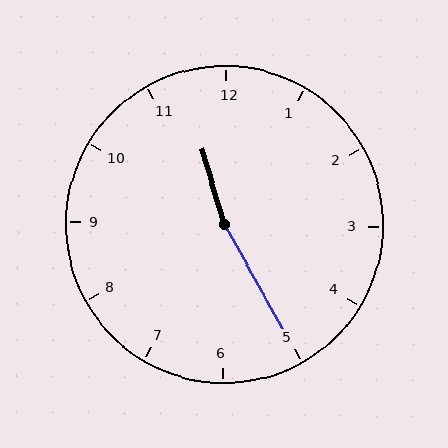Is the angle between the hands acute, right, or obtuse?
It is obtuse.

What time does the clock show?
11:25.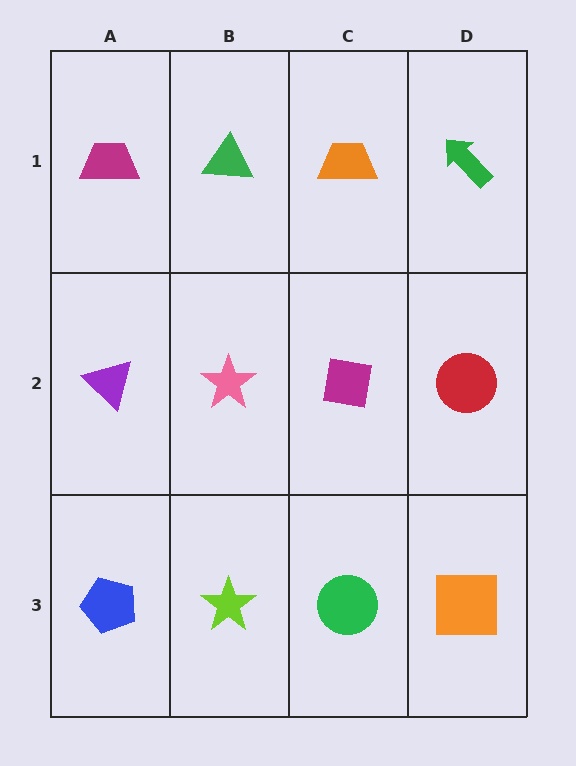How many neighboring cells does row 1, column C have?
3.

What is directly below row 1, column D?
A red circle.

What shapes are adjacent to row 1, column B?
A pink star (row 2, column B), a magenta trapezoid (row 1, column A), an orange trapezoid (row 1, column C).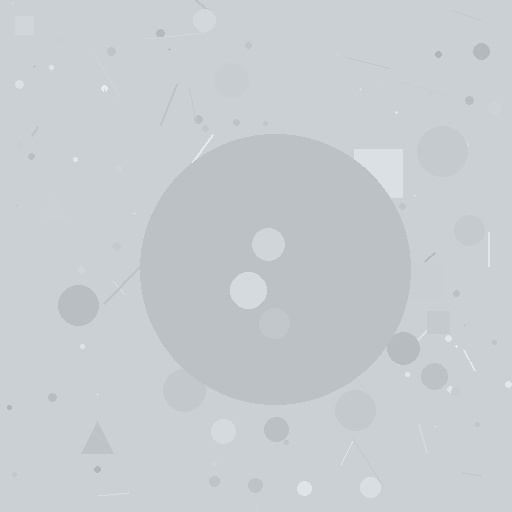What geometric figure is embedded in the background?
A circle is embedded in the background.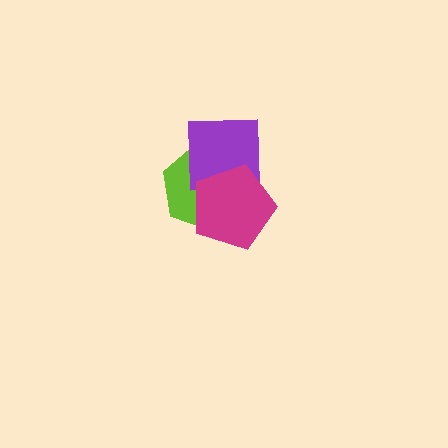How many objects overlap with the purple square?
2 objects overlap with the purple square.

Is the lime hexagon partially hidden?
Yes, it is partially covered by another shape.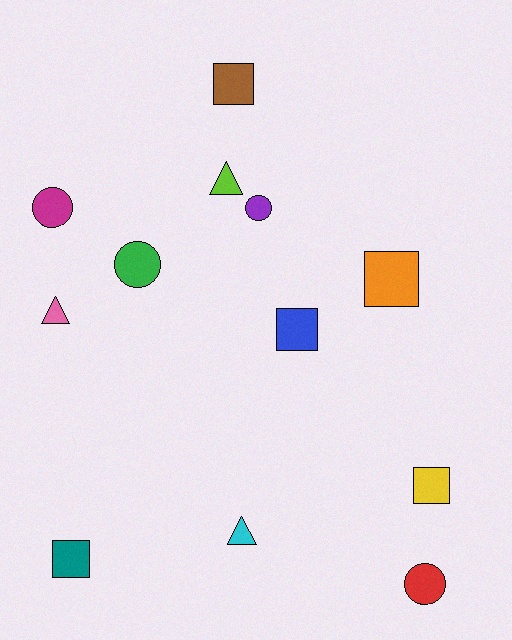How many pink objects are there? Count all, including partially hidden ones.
There is 1 pink object.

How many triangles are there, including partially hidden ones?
There are 3 triangles.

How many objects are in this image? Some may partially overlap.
There are 12 objects.